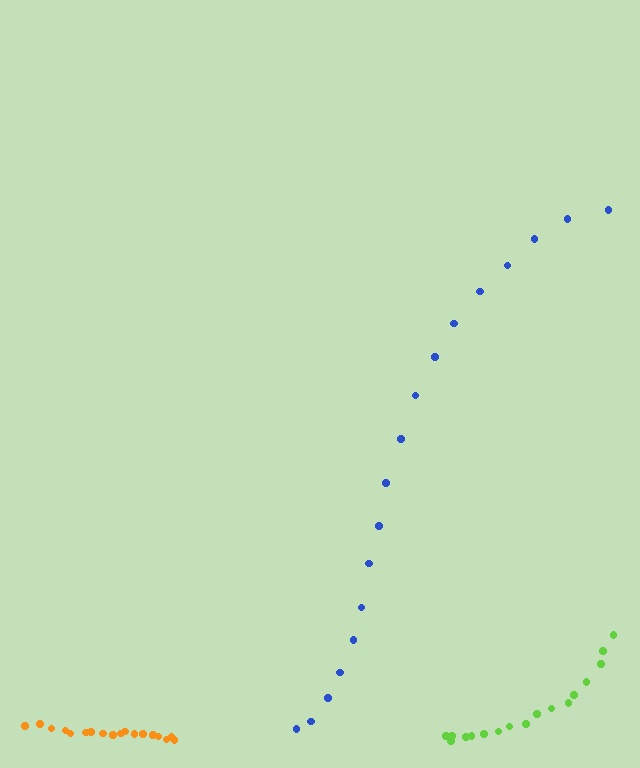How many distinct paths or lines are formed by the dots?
There are 3 distinct paths.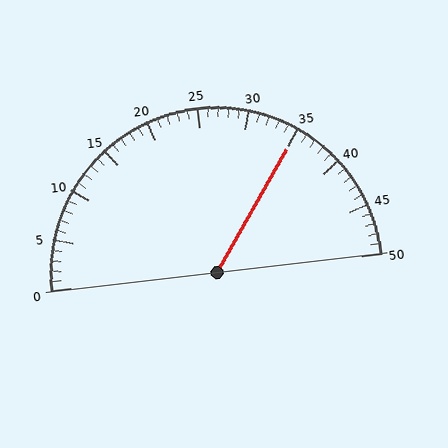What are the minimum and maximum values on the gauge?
The gauge ranges from 0 to 50.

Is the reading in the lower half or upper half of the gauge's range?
The reading is in the upper half of the range (0 to 50).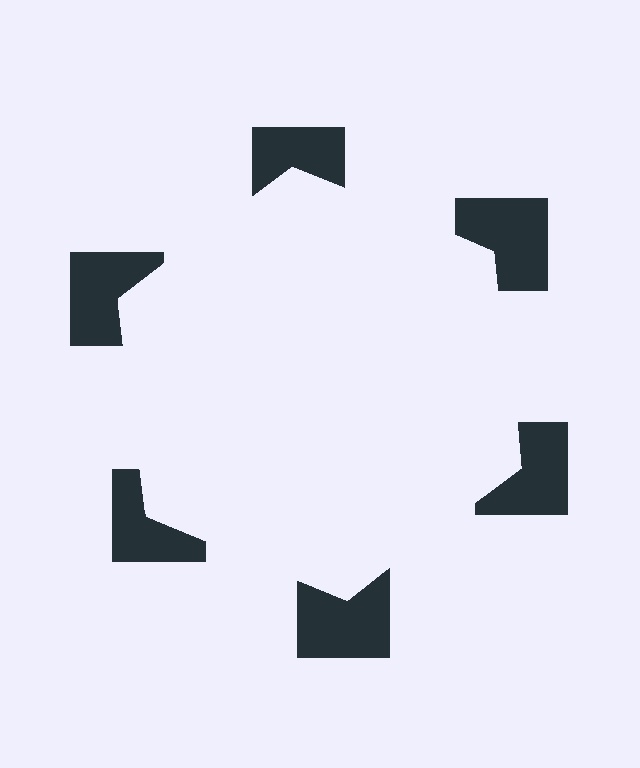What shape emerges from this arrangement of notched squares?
An illusory hexagon — its edges are inferred from the aligned wedge cuts in the notched squares, not physically drawn.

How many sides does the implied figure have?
6 sides.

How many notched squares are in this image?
There are 6 — one at each vertex of the illusory hexagon.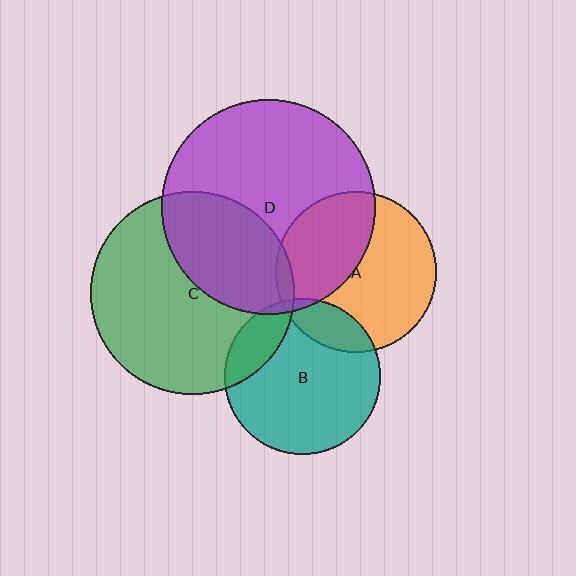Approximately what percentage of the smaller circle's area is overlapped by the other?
Approximately 15%.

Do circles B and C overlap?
Yes.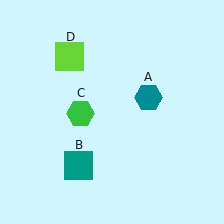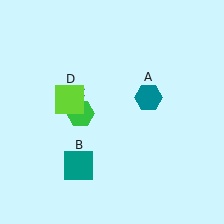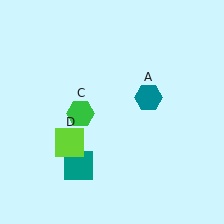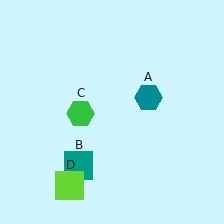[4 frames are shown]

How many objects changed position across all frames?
1 object changed position: lime square (object D).